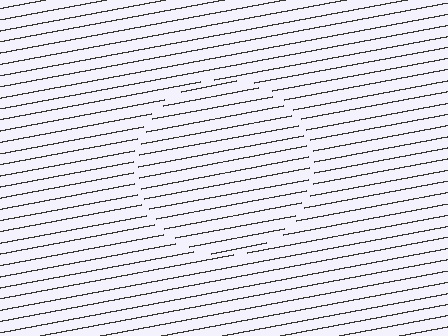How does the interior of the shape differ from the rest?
The interior of the shape contains the same grating, shifted by half a period — the contour is defined by the phase discontinuity where line-ends from the inner and outer gratings abut.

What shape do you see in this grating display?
An illusory circle. The interior of the shape contains the same grating, shifted by half a period — the contour is defined by the phase discontinuity where line-ends from the inner and outer gratings abut.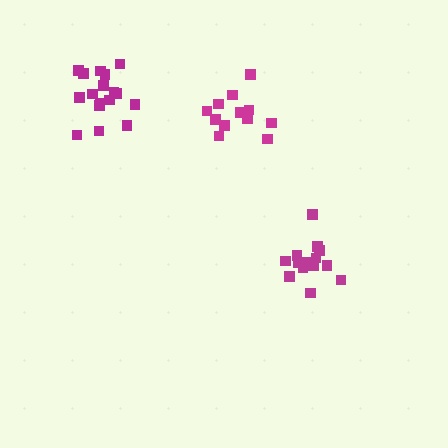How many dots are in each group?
Group 1: 14 dots, Group 2: 12 dots, Group 3: 18 dots (44 total).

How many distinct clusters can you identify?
There are 3 distinct clusters.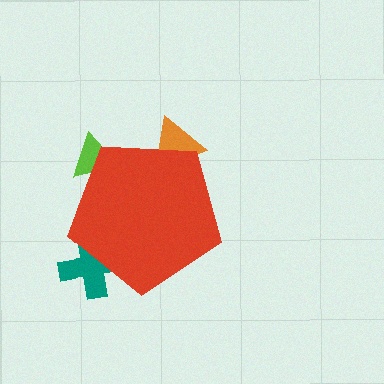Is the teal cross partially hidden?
Yes, the teal cross is partially hidden behind the red pentagon.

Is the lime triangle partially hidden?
Yes, the lime triangle is partially hidden behind the red pentagon.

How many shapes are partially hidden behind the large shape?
3 shapes are partially hidden.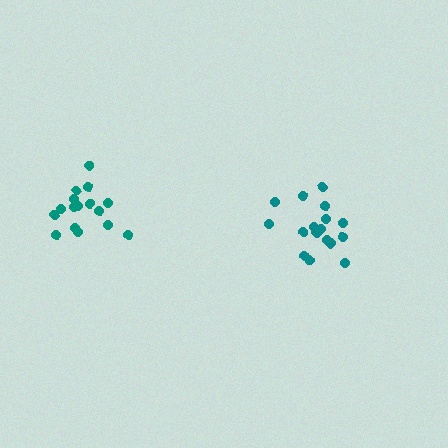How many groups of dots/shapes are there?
There are 2 groups.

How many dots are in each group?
Group 1: 17 dots, Group 2: 16 dots (33 total).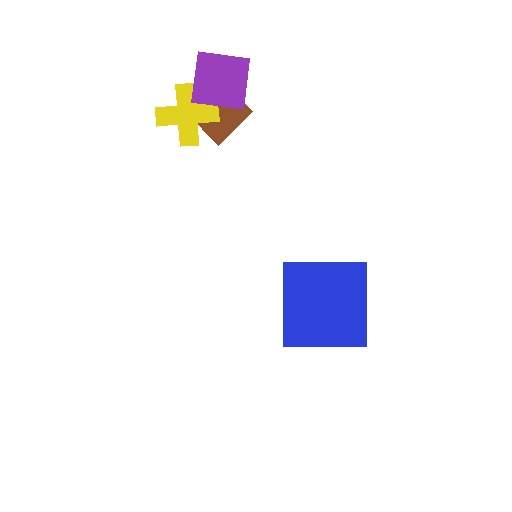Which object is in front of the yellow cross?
The purple square is in front of the yellow cross.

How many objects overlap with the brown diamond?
2 objects overlap with the brown diamond.